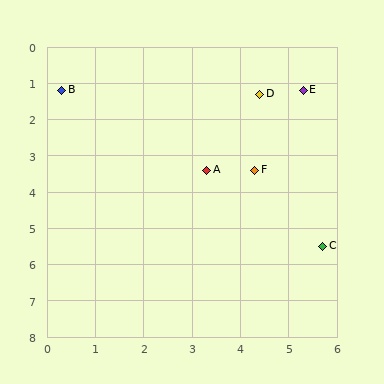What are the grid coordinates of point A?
Point A is at approximately (3.3, 3.4).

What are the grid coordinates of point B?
Point B is at approximately (0.3, 1.2).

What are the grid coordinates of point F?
Point F is at approximately (4.3, 3.4).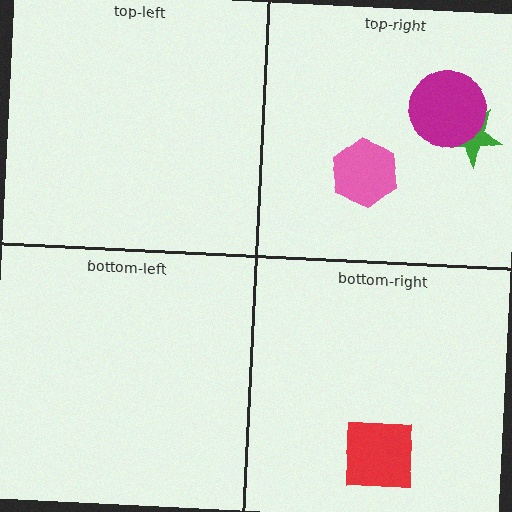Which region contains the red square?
The bottom-right region.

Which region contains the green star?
The top-right region.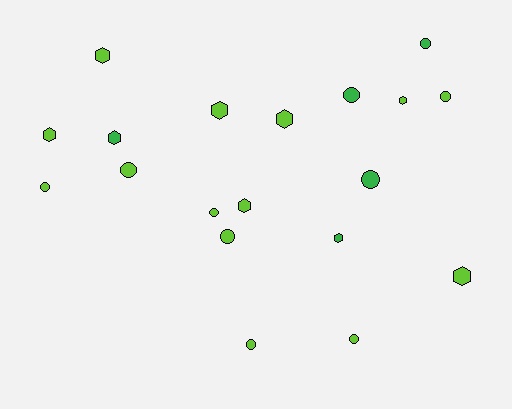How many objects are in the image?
There are 19 objects.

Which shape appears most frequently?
Circle, with 10 objects.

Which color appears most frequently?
Lime, with 14 objects.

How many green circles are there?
There are 3 green circles.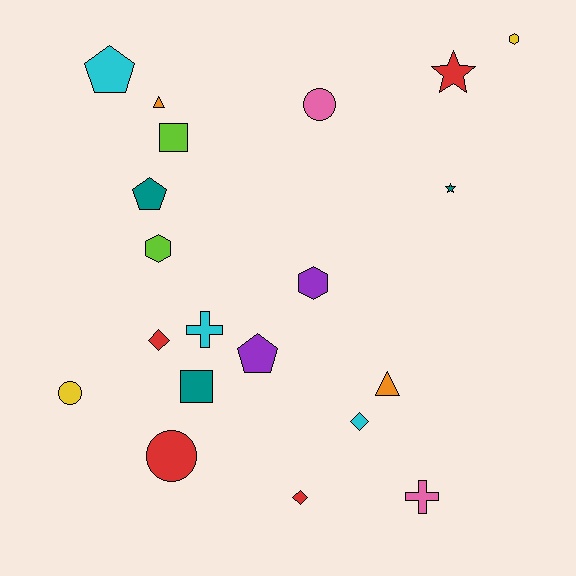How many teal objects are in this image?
There are 3 teal objects.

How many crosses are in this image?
There are 2 crosses.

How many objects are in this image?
There are 20 objects.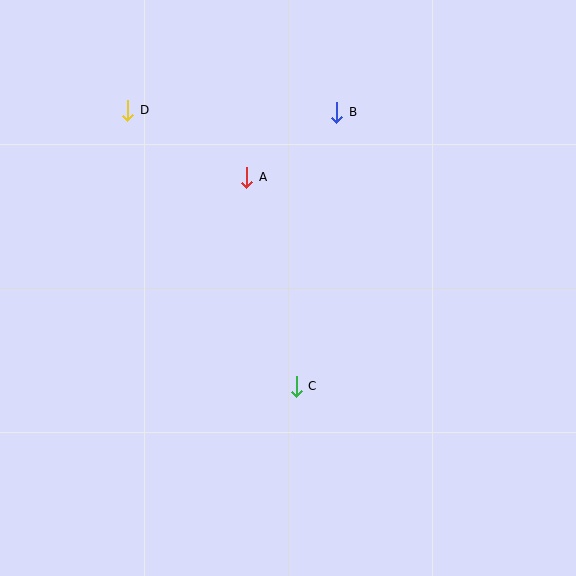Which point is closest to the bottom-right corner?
Point C is closest to the bottom-right corner.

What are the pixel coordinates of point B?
Point B is at (337, 112).